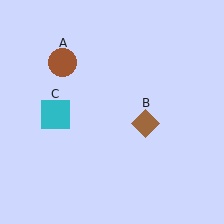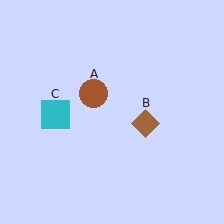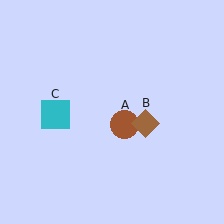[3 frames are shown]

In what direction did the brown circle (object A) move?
The brown circle (object A) moved down and to the right.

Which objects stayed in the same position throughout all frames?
Brown diamond (object B) and cyan square (object C) remained stationary.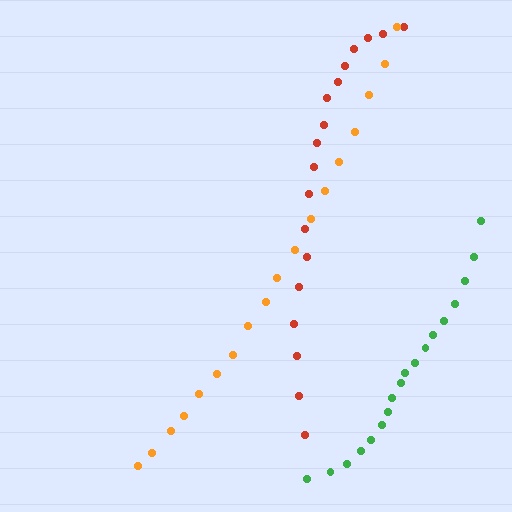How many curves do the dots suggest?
There are 3 distinct paths.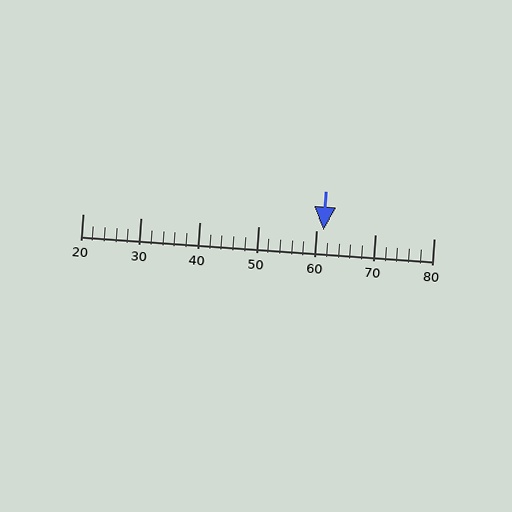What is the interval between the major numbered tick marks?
The major tick marks are spaced 10 units apart.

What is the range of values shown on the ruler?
The ruler shows values from 20 to 80.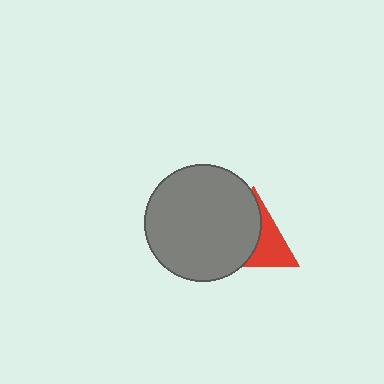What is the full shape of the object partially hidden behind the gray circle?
The partially hidden object is a red triangle.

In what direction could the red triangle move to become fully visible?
The red triangle could move right. That would shift it out from behind the gray circle entirely.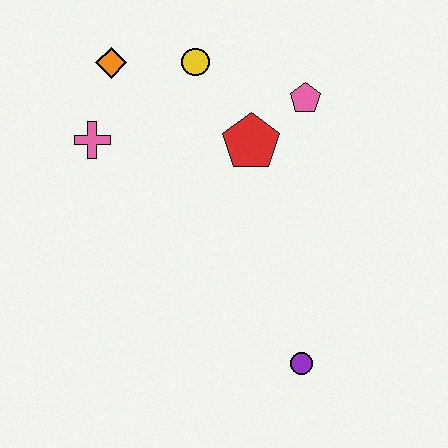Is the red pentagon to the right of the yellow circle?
Yes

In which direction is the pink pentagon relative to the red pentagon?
The pink pentagon is to the right of the red pentagon.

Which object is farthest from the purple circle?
The orange diamond is farthest from the purple circle.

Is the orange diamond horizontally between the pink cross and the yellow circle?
Yes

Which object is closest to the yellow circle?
The orange diamond is closest to the yellow circle.